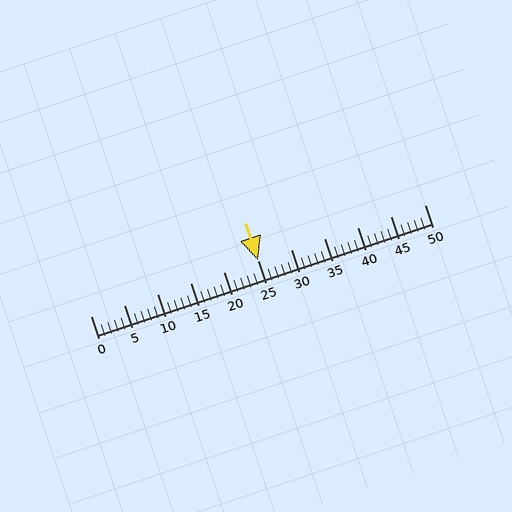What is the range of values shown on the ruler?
The ruler shows values from 0 to 50.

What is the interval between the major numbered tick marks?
The major tick marks are spaced 5 units apart.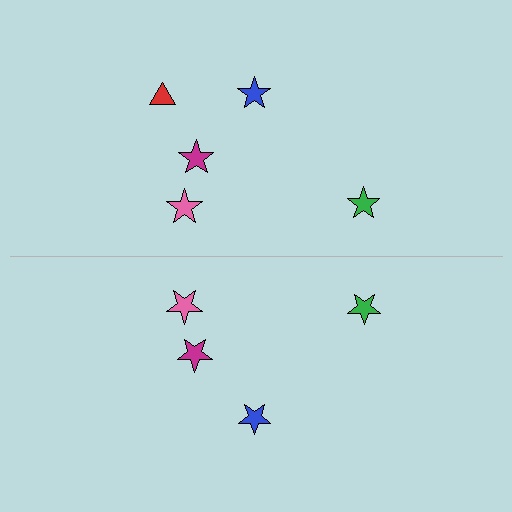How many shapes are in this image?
There are 9 shapes in this image.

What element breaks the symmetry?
A red triangle is missing from the bottom side.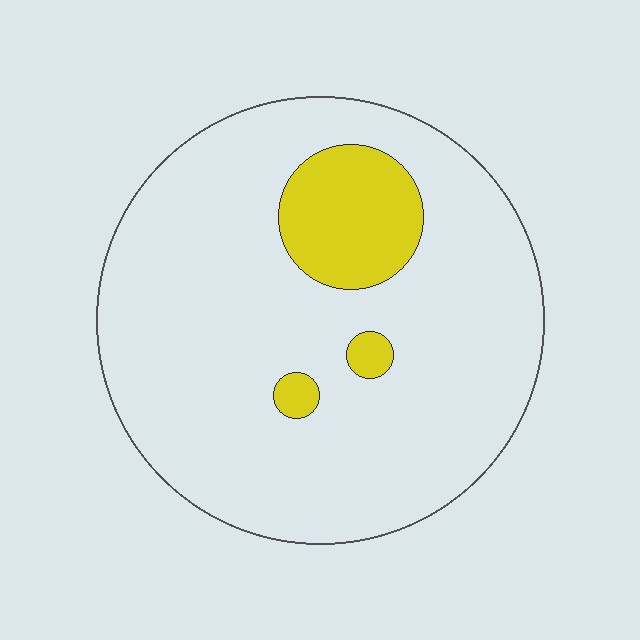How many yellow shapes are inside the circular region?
3.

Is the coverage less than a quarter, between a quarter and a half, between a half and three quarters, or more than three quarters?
Less than a quarter.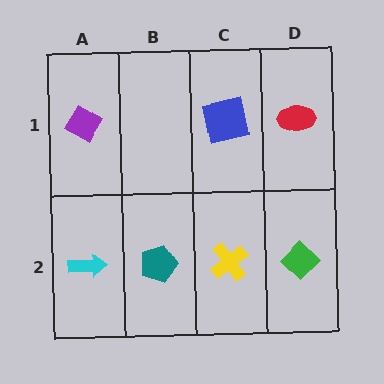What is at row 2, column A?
A cyan arrow.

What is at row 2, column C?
A yellow cross.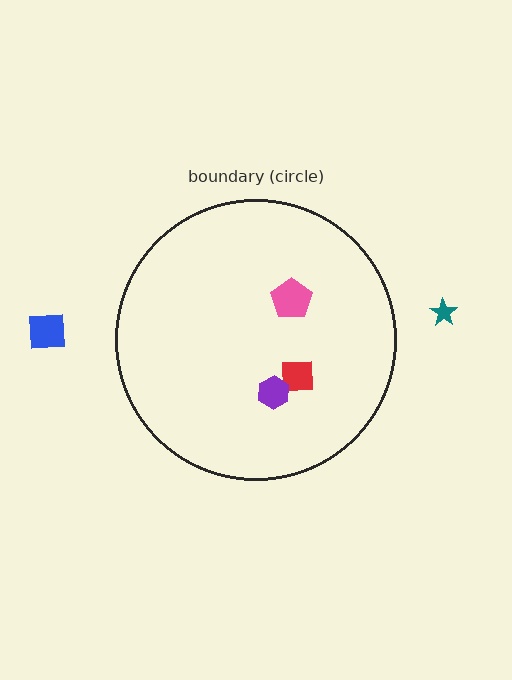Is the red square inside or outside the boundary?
Inside.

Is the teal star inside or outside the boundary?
Outside.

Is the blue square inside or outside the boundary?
Outside.